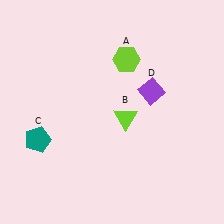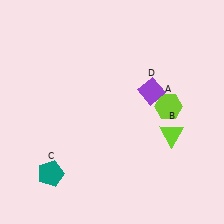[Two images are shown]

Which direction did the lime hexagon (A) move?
The lime hexagon (A) moved down.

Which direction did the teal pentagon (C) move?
The teal pentagon (C) moved down.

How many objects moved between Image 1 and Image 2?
3 objects moved between the two images.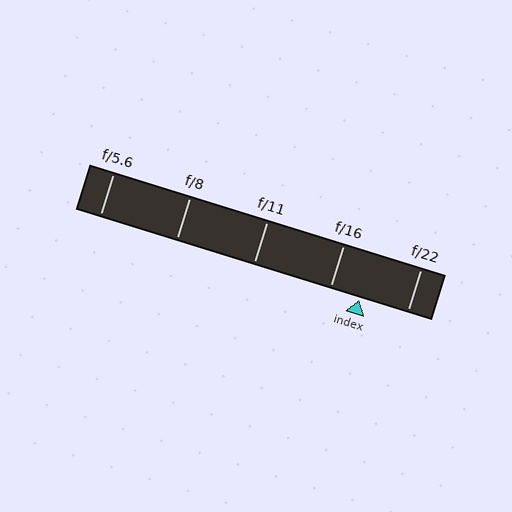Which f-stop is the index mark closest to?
The index mark is closest to f/16.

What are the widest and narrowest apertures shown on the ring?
The widest aperture shown is f/5.6 and the narrowest is f/22.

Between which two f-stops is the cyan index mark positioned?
The index mark is between f/16 and f/22.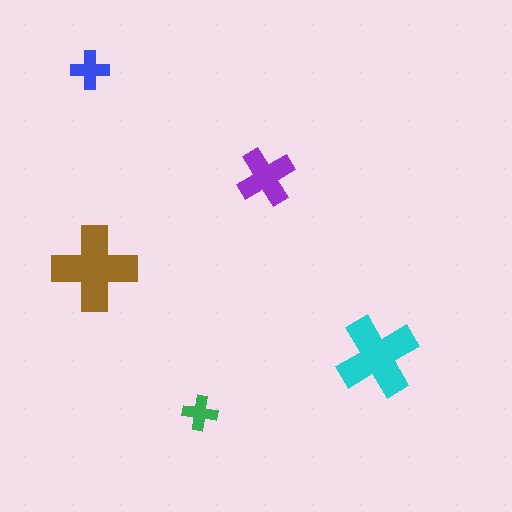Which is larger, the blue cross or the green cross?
The blue one.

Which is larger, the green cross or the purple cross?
The purple one.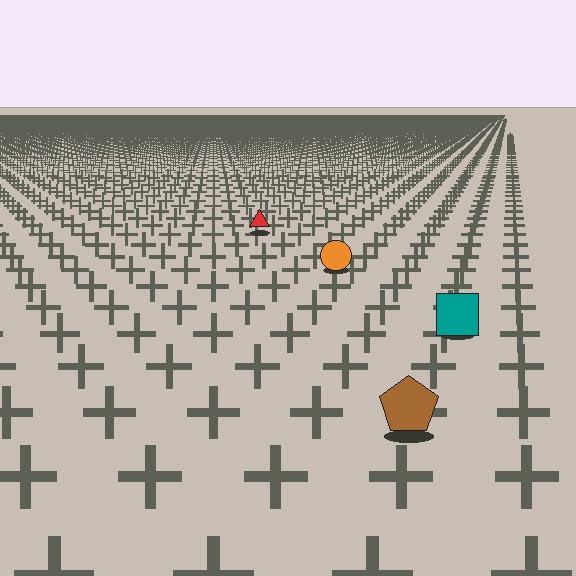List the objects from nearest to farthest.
From nearest to farthest: the brown pentagon, the teal square, the orange circle, the red triangle.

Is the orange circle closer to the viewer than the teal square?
No. The teal square is closer — you can tell from the texture gradient: the ground texture is coarser near it.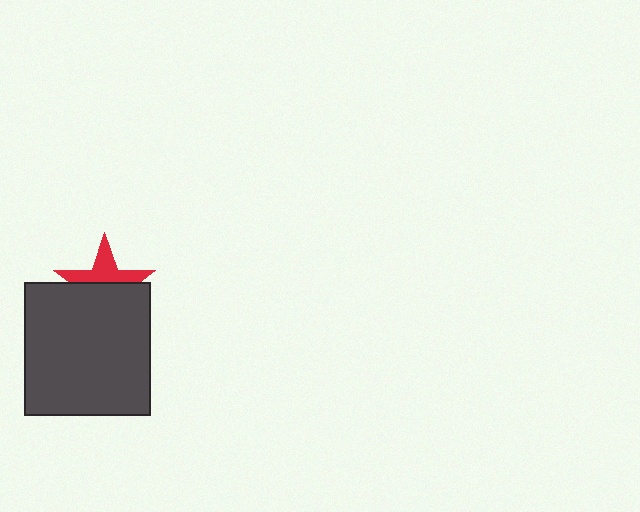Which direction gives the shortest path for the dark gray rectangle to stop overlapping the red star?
Moving down gives the shortest separation.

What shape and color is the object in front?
The object in front is a dark gray rectangle.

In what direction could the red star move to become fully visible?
The red star could move up. That would shift it out from behind the dark gray rectangle entirely.